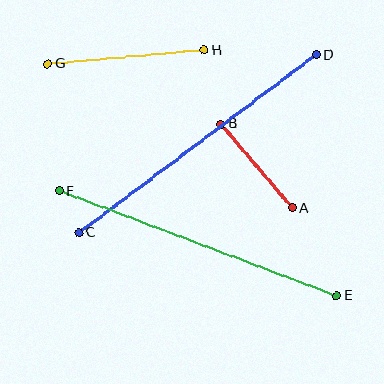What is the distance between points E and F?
The distance is approximately 297 pixels.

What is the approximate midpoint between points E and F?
The midpoint is at approximately (198, 243) pixels.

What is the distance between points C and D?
The distance is approximately 297 pixels.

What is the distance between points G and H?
The distance is approximately 157 pixels.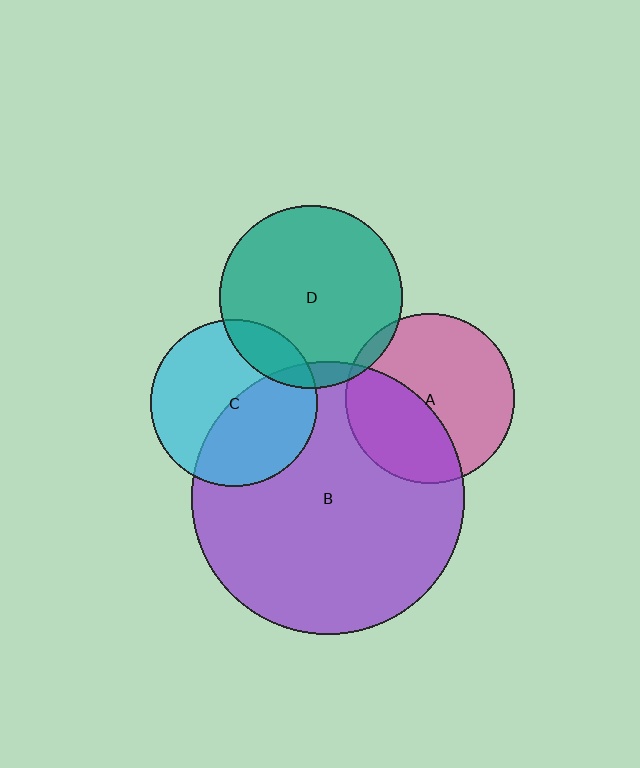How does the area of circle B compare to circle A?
Approximately 2.6 times.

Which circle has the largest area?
Circle B (purple).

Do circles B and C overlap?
Yes.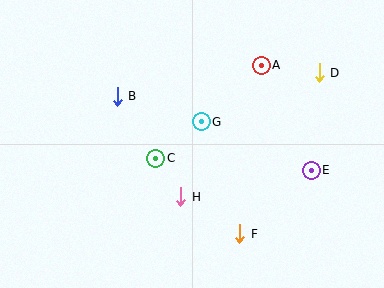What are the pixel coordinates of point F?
Point F is at (240, 234).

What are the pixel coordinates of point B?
Point B is at (117, 96).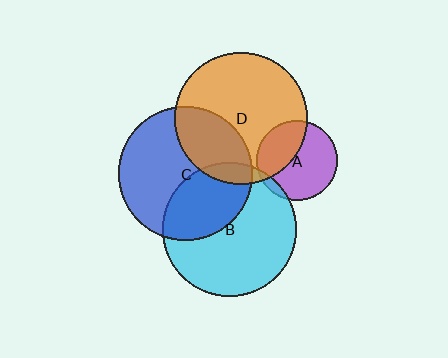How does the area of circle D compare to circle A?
Approximately 2.7 times.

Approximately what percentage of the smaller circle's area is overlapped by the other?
Approximately 35%.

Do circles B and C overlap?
Yes.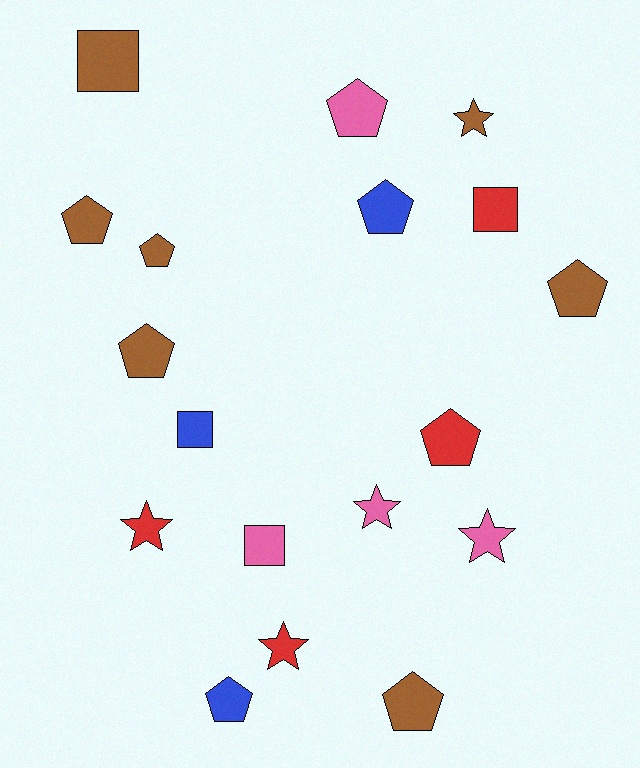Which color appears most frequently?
Brown, with 7 objects.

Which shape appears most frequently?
Pentagon, with 9 objects.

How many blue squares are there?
There is 1 blue square.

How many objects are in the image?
There are 18 objects.